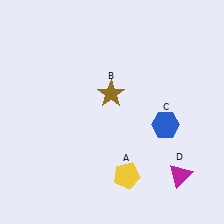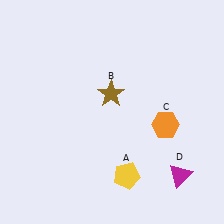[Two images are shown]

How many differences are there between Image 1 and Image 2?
There is 1 difference between the two images.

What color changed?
The hexagon (C) changed from blue in Image 1 to orange in Image 2.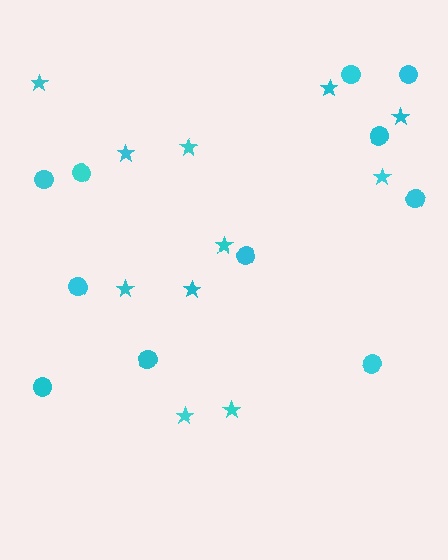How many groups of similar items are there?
There are 2 groups: one group of circles (11) and one group of stars (11).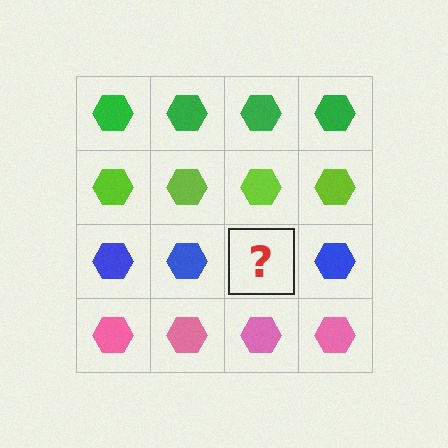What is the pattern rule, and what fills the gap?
The rule is that each row has a consistent color. The gap should be filled with a blue hexagon.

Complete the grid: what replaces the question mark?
The question mark should be replaced with a blue hexagon.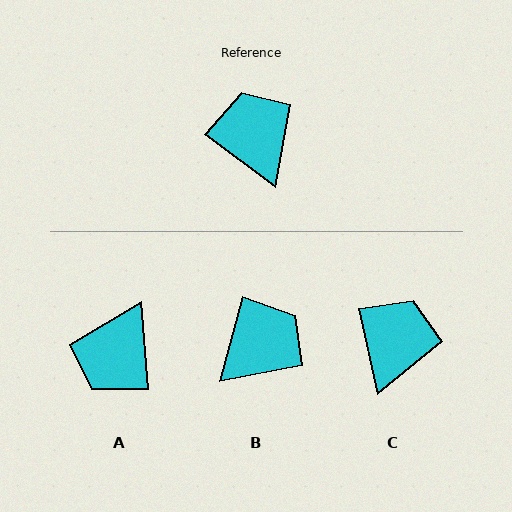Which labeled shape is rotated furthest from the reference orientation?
A, about 131 degrees away.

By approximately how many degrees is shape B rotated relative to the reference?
Approximately 69 degrees clockwise.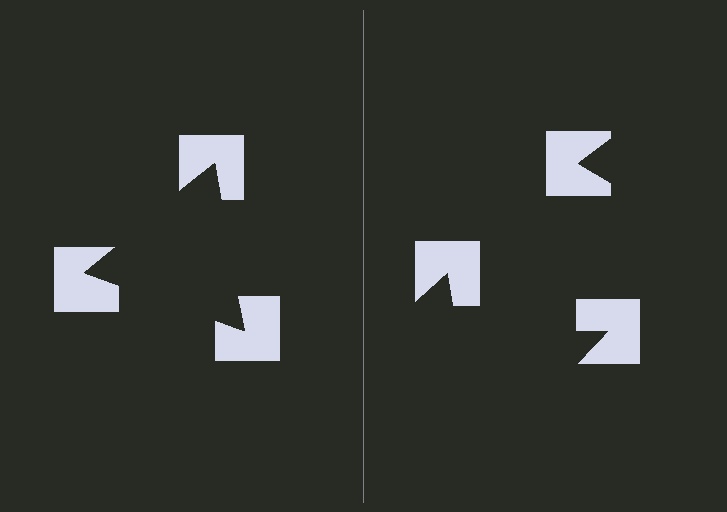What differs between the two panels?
The notched squares are positioned identically on both sides; only the wedge orientations differ. On the left they align to a triangle; on the right they are misaligned.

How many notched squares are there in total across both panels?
6 — 3 on each side.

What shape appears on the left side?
An illusory triangle.